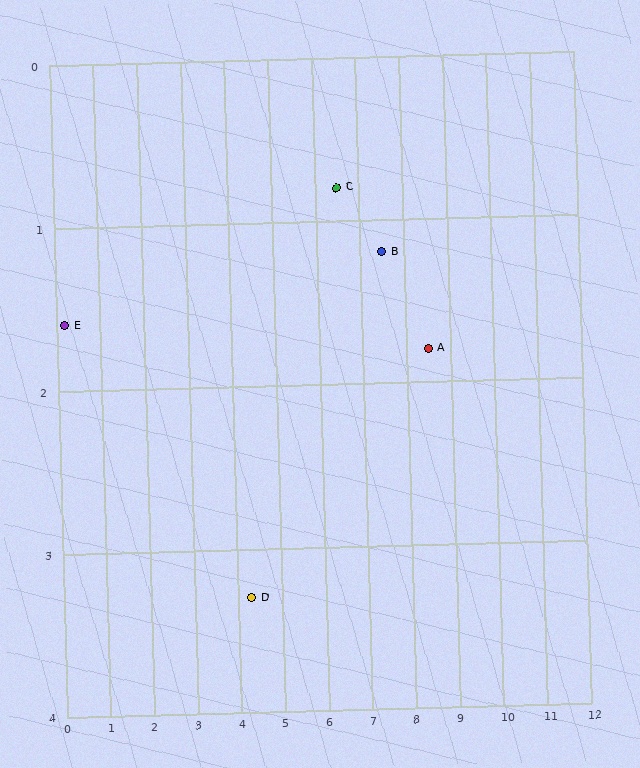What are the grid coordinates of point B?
Point B is at approximately (7.5, 1.2).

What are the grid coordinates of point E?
Point E is at approximately (0.2, 1.6).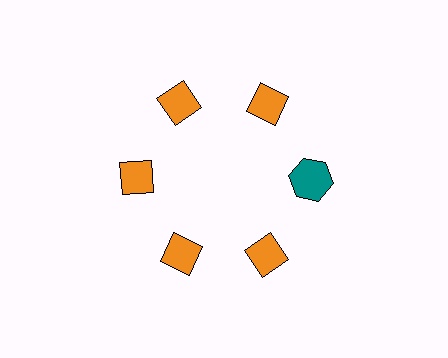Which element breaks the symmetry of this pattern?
The teal hexagon at roughly the 3 o'clock position breaks the symmetry. All other shapes are orange diamonds.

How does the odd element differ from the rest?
It differs in both color (teal instead of orange) and shape (hexagon instead of diamond).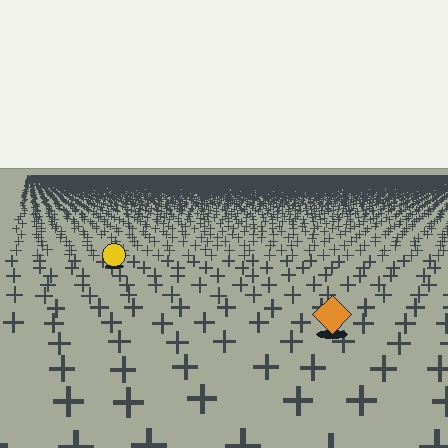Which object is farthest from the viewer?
The yellow circle is farthest from the viewer. It appears smaller and the ground texture around it is denser.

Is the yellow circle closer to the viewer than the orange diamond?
No. The orange diamond is closer — you can tell from the texture gradient: the ground texture is coarser near it.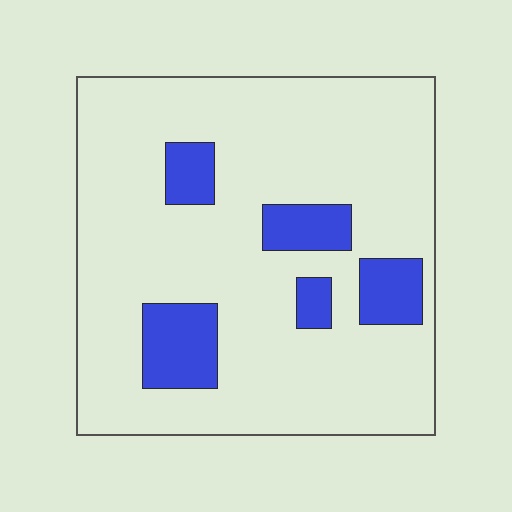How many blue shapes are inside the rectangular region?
5.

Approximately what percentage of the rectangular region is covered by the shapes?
Approximately 15%.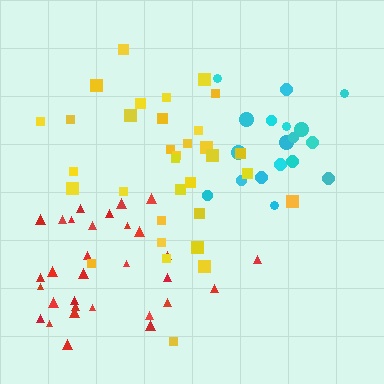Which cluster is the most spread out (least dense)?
Yellow.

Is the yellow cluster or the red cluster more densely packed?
Red.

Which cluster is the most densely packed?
Red.